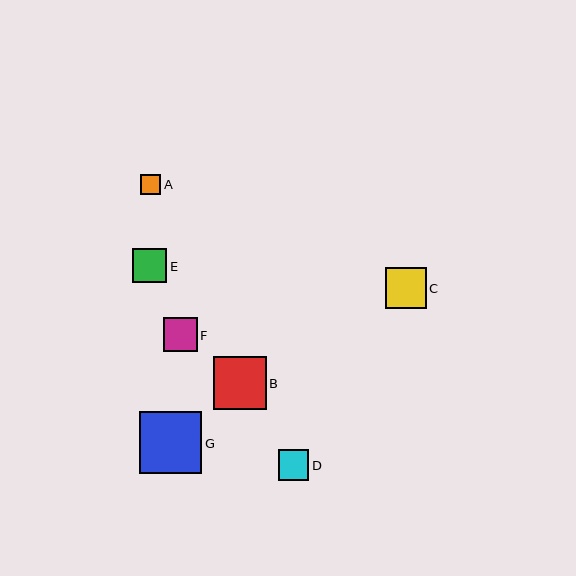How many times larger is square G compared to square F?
Square G is approximately 1.8 times the size of square F.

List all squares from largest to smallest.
From largest to smallest: G, B, C, E, F, D, A.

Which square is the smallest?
Square A is the smallest with a size of approximately 20 pixels.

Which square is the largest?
Square G is the largest with a size of approximately 62 pixels.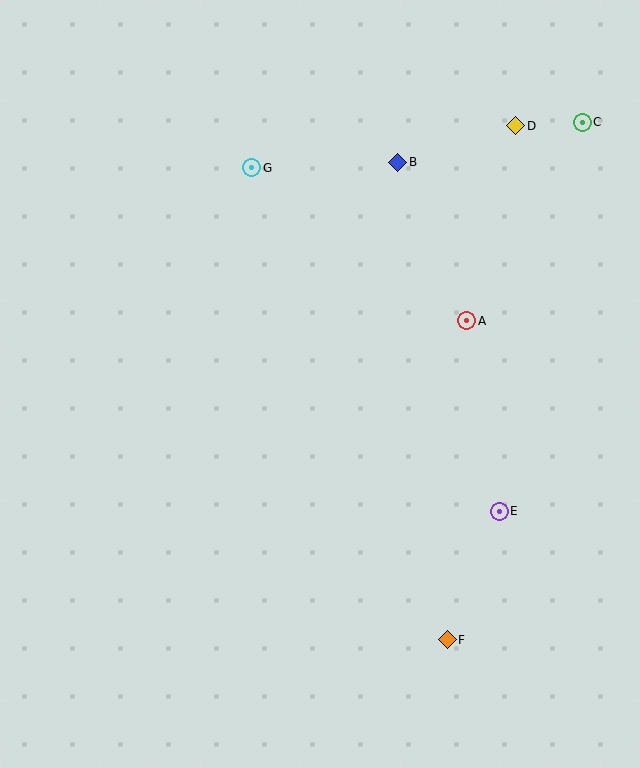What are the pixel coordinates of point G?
Point G is at (252, 168).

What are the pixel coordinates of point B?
Point B is at (398, 162).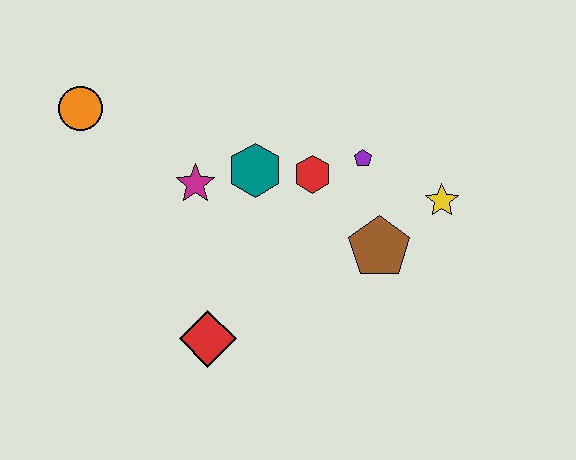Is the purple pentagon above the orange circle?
No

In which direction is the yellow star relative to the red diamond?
The yellow star is to the right of the red diamond.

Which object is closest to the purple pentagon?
The red hexagon is closest to the purple pentagon.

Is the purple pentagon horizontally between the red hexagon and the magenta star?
No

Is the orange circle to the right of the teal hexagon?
No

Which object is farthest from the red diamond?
The yellow star is farthest from the red diamond.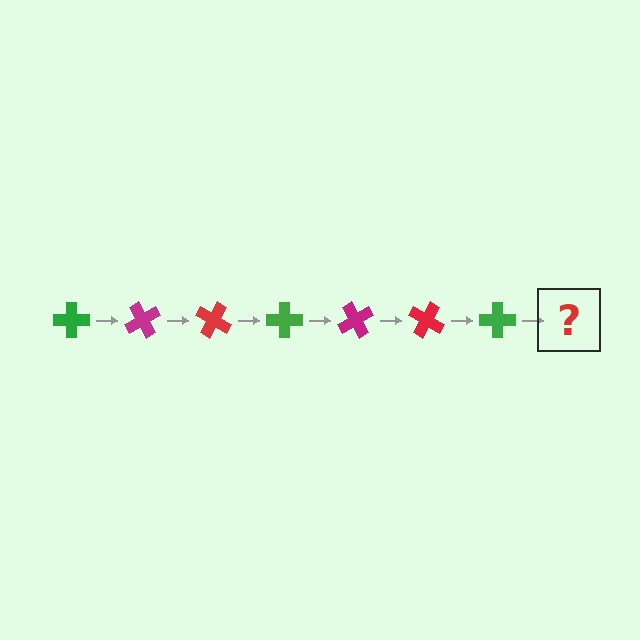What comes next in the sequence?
The next element should be a magenta cross, rotated 420 degrees from the start.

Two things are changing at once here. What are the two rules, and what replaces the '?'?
The two rules are that it rotates 60 degrees each step and the color cycles through green, magenta, and red. The '?' should be a magenta cross, rotated 420 degrees from the start.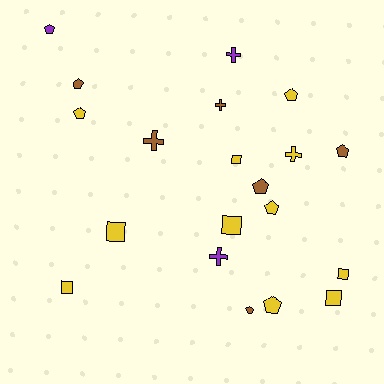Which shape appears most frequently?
Pentagon, with 9 objects.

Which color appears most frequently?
Yellow, with 11 objects.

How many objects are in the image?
There are 20 objects.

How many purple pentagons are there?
There is 1 purple pentagon.